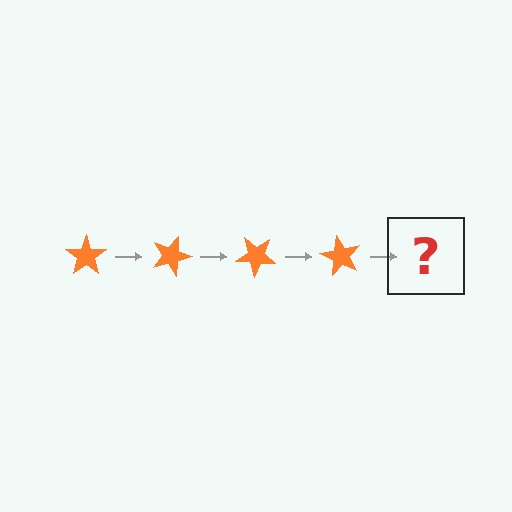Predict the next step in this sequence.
The next step is an orange star rotated 80 degrees.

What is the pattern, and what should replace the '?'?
The pattern is that the star rotates 20 degrees each step. The '?' should be an orange star rotated 80 degrees.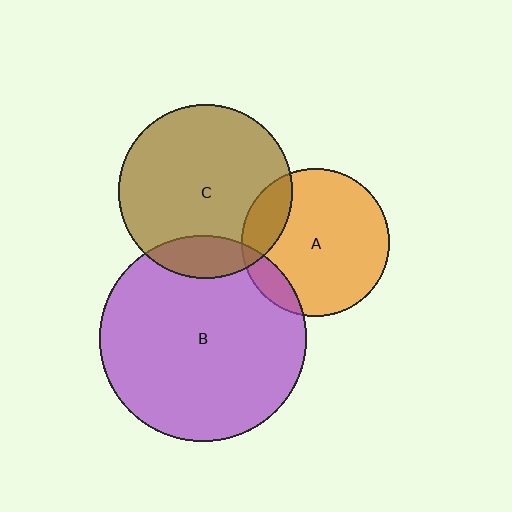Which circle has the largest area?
Circle B (purple).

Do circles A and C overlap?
Yes.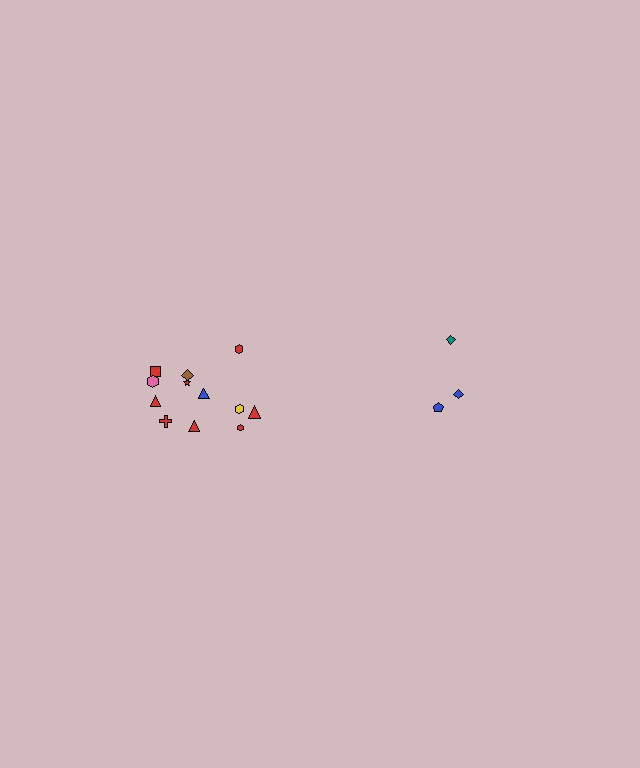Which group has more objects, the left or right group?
The left group.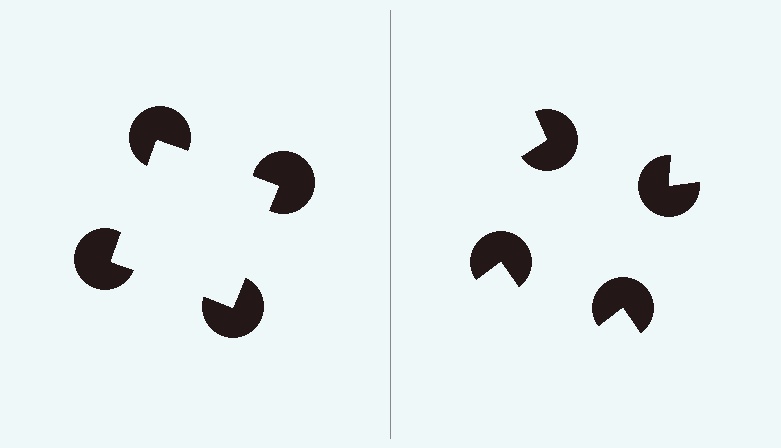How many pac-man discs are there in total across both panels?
8 — 4 on each side.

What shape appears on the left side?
An illusory square.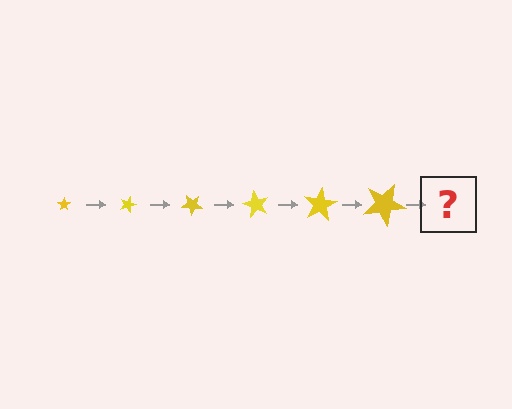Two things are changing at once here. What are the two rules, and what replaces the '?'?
The two rules are that the star grows larger each step and it rotates 20 degrees each step. The '?' should be a star, larger than the previous one and rotated 120 degrees from the start.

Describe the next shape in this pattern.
It should be a star, larger than the previous one and rotated 120 degrees from the start.